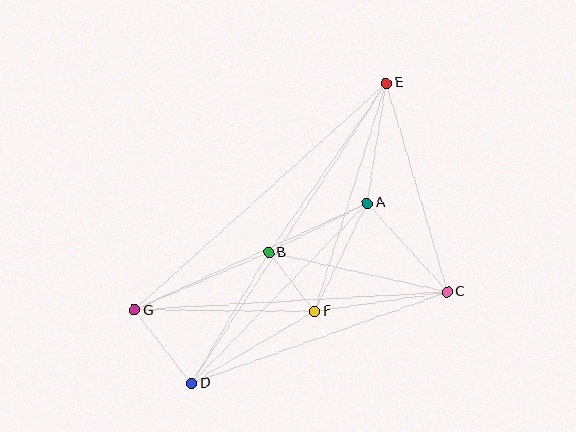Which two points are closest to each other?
Points B and F are closest to each other.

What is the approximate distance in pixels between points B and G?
The distance between B and G is approximately 146 pixels.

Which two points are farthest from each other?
Points D and E are farthest from each other.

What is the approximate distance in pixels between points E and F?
The distance between E and F is approximately 239 pixels.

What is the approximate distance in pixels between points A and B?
The distance between A and B is approximately 110 pixels.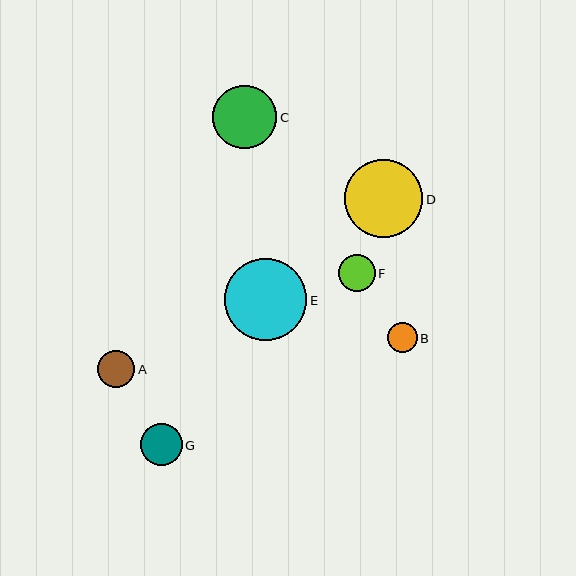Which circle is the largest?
Circle E is the largest with a size of approximately 83 pixels.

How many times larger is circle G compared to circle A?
Circle G is approximately 1.1 times the size of circle A.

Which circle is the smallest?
Circle B is the smallest with a size of approximately 30 pixels.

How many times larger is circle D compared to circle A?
Circle D is approximately 2.1 times the size of circle A.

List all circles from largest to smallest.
From largest to smallest: E, D, C, G, A, F, B.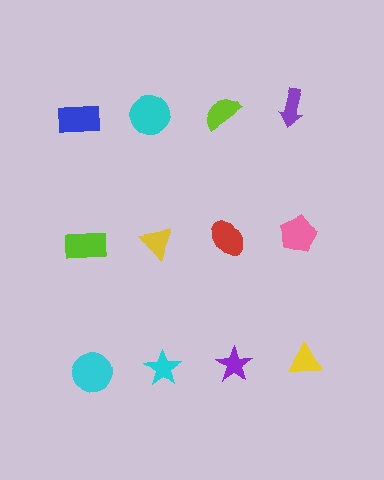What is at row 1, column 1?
A blue rectangle.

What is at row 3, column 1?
A cyan circle.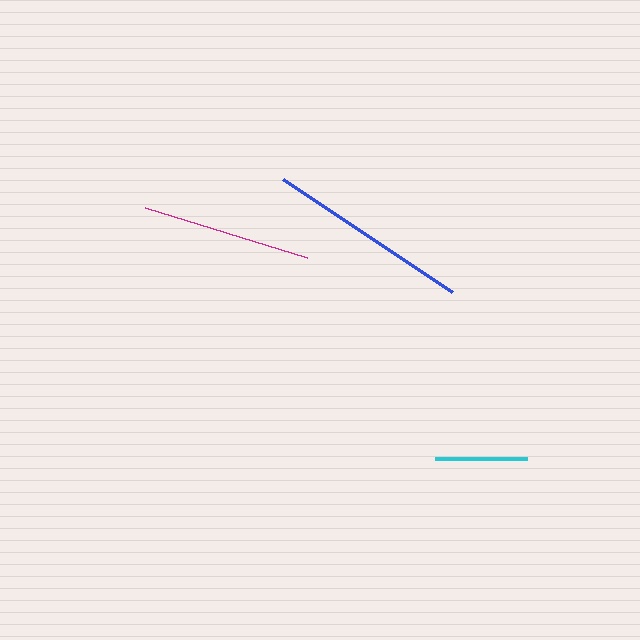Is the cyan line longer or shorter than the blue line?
The blue line is longer than the cyan line.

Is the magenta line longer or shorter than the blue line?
The blue line is longer than the magenta line.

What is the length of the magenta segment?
The magenta segment is approximately 170 pixels long.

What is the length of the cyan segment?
The cyan segment is approximately 92 pixels long.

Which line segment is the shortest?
The cyan line is the shortest at approximately 92 pixels.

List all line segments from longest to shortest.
From longest to shortest: blue, magenta, cyan.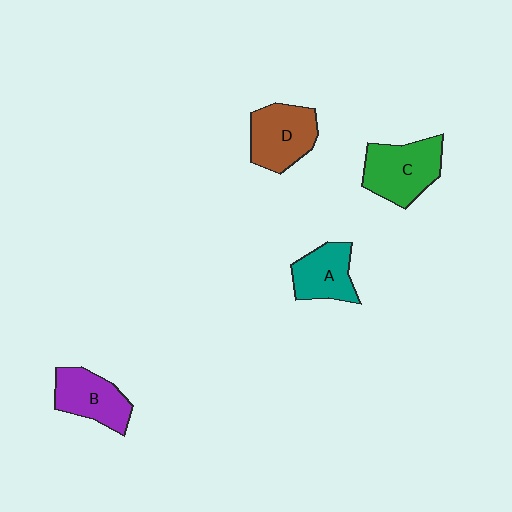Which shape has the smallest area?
Shape A (teal).